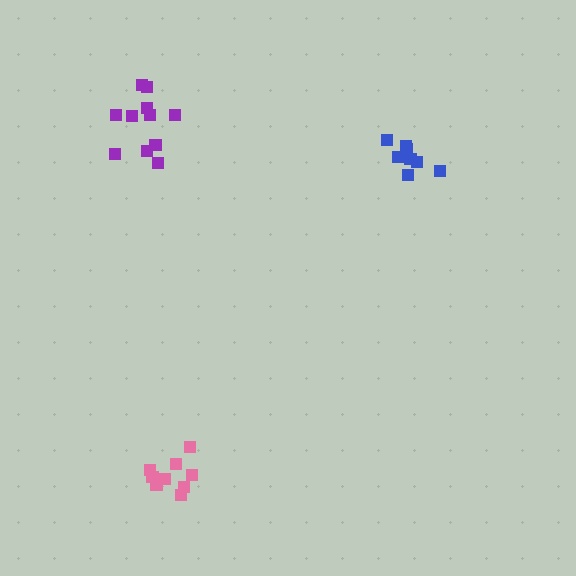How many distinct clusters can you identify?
There are 3 distinct clusters.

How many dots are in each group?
Group 1: 8 dots, Group 2: 11 dots, Group 3: 9 dots (28 total).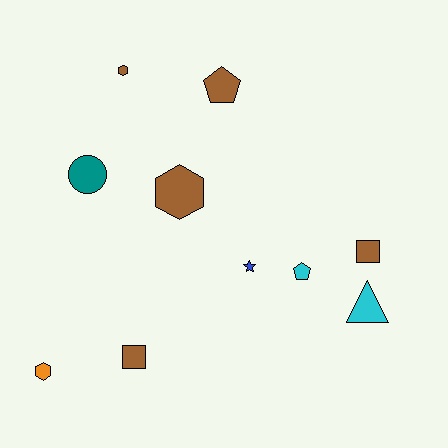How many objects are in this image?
There are 10 objects.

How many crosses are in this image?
There are no crosses.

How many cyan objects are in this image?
There are 2 cyan objects.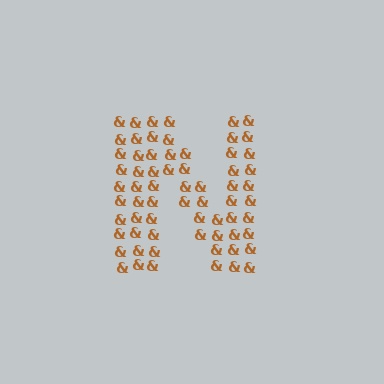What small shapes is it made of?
It is made of small ampersands.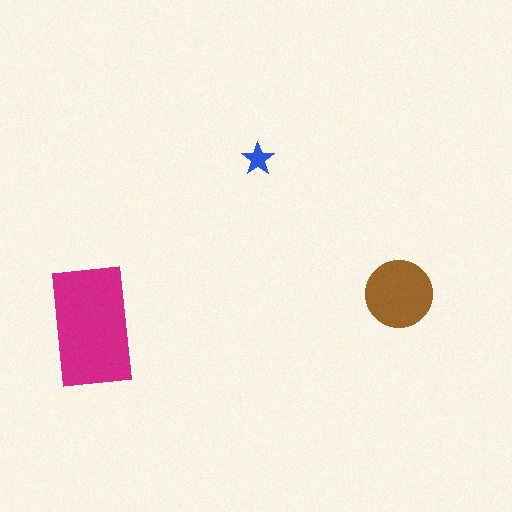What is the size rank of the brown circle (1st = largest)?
2nd.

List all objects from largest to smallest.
The magenta rectangle, the brown circle, the blue star.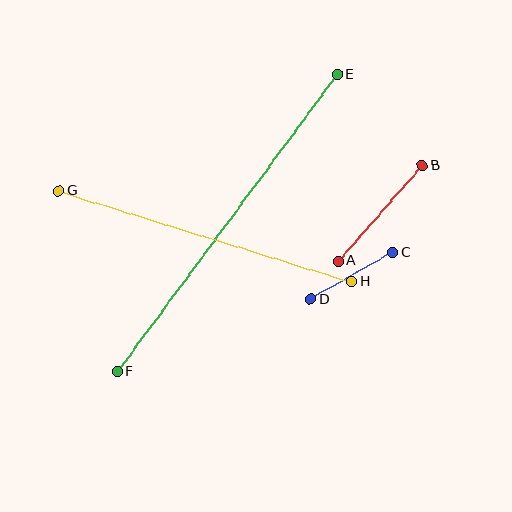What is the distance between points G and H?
The distance is approximately 306 pixels.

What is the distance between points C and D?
The distance is approximately 94 pixels.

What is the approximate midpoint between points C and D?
The midpoint is at approximately (352, 276) pixels.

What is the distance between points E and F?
The distance is approximately 369 pixels.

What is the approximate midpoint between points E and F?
The midpoint is at approximately (227, 223) pixels.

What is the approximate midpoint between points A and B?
The midpoint is at approximately (381, 213) pixels.